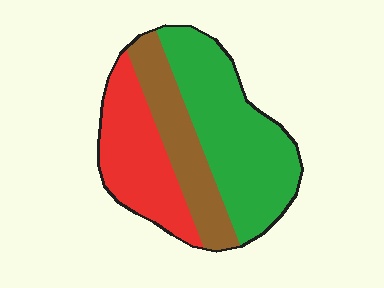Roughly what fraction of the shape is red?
Red covers around 30% of the shape.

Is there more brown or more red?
Red.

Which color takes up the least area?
Brown, at roughly 25%.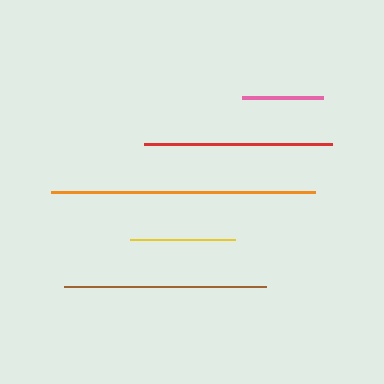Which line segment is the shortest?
The pink line is the shortest at approximately 81 pixels.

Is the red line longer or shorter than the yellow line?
The red line is longer than the yellow line.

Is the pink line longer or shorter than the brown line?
The brown line is longer than the pink line.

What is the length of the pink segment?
The pink segment is approximately 81 pixels long.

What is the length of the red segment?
The red segment is approximately 188 pixels long.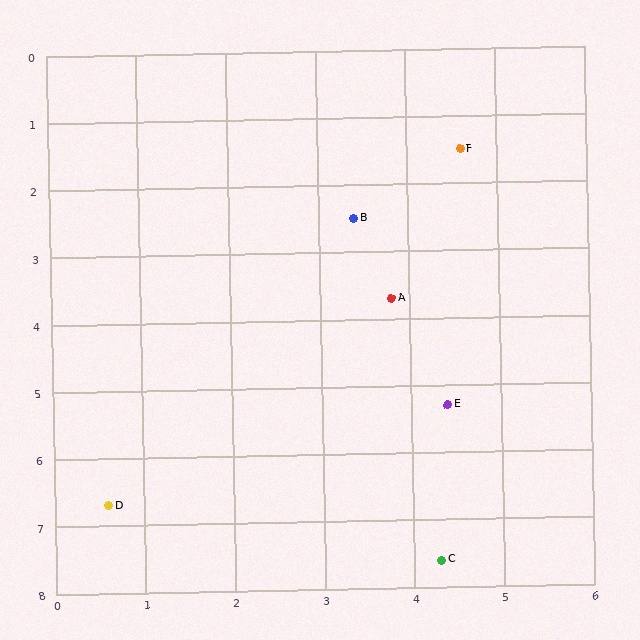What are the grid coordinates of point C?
Point C is at approximately (4.3, 7.6).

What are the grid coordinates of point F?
Point F is at approximately (4.6, 1.5).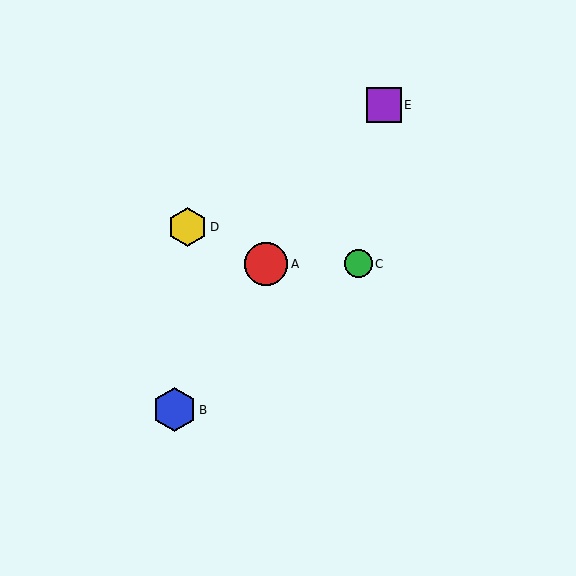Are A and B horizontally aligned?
No, A is at y≈264 and B is at y≈410.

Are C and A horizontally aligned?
Yes, both are at y≈264.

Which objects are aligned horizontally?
Objects A, C are aligned horizontally.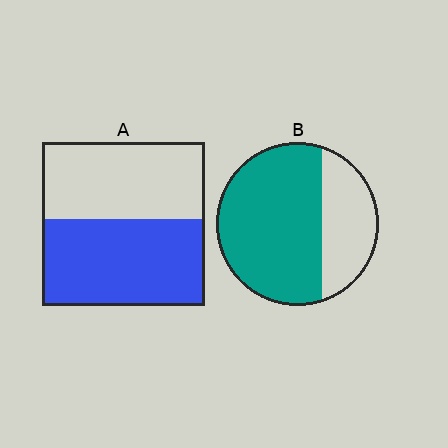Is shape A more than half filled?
Roughly half.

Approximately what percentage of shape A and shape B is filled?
A is approximately 55% and B is approximately 70%.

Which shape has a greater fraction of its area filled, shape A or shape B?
Shape B.